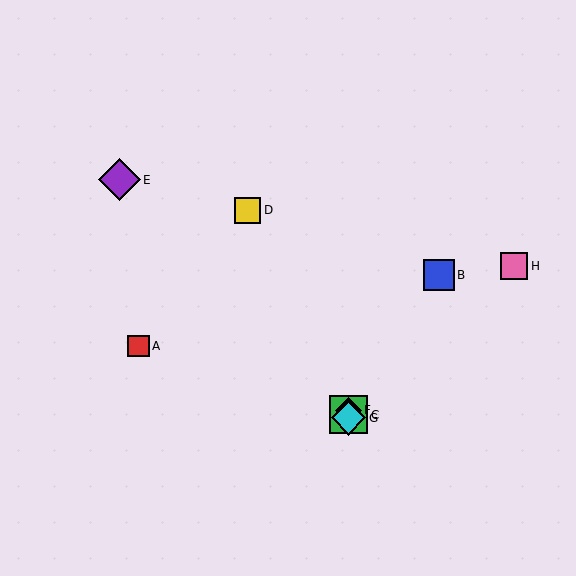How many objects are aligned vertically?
3 objects (C, F, G) are aligned vertically.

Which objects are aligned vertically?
Objects C, F, G are aligned vertically.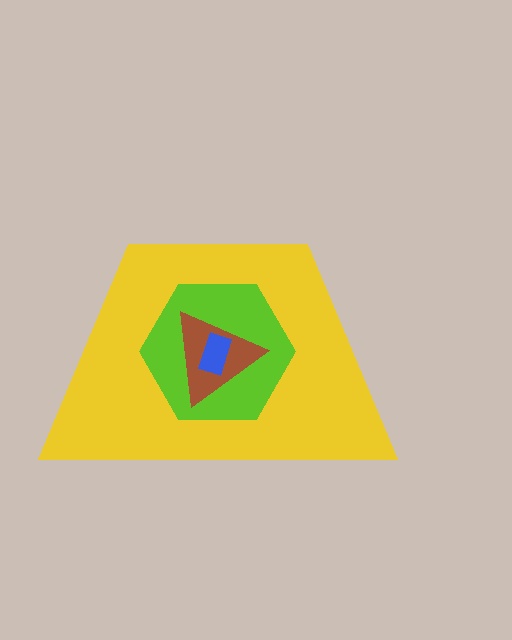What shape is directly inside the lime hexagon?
The brown triangle.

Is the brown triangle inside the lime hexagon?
Yes.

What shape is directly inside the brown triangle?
The blue rectangle.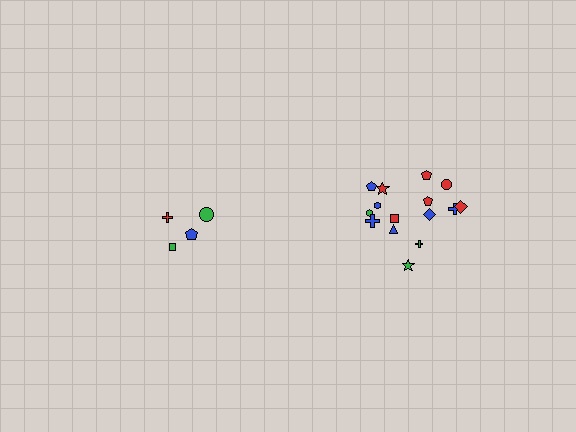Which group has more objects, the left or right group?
The right group.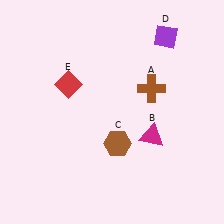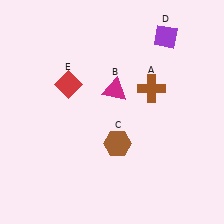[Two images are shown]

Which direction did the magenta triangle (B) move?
The magenta triangle (B) moved up.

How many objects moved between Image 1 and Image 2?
1 object moved between the two images.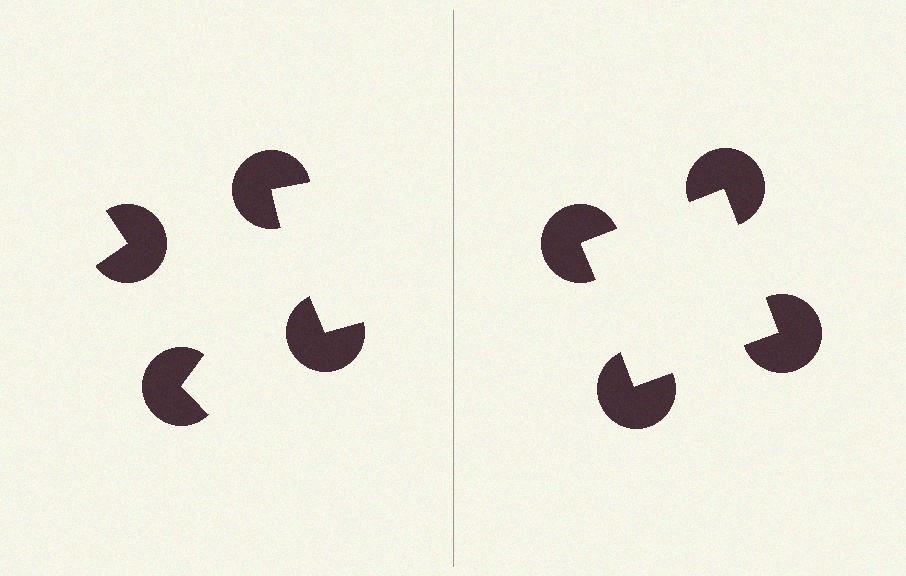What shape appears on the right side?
An illusory square.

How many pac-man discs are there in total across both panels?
8 — 4 on each side.